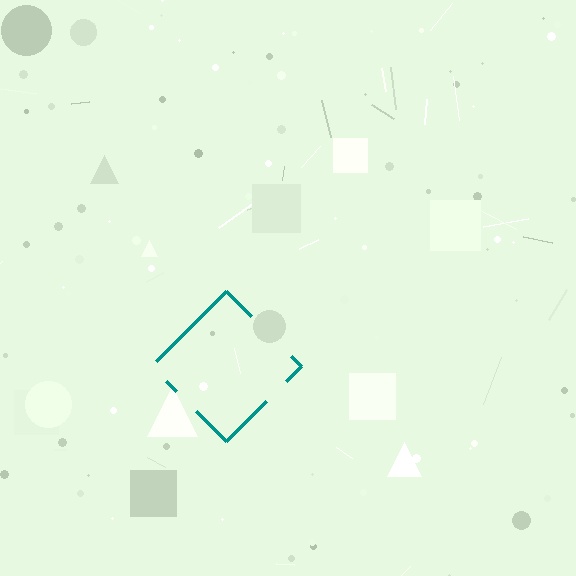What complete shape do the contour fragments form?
The contour fragments form a diamond.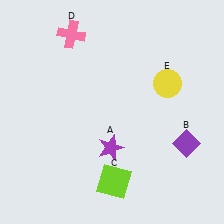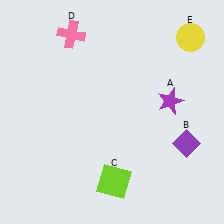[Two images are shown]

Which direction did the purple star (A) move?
The purple star (A) moved right.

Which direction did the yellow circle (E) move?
The yellow circle (E) moved up.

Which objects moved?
The objects that moved are: the purple star (A), the yellow circle (E).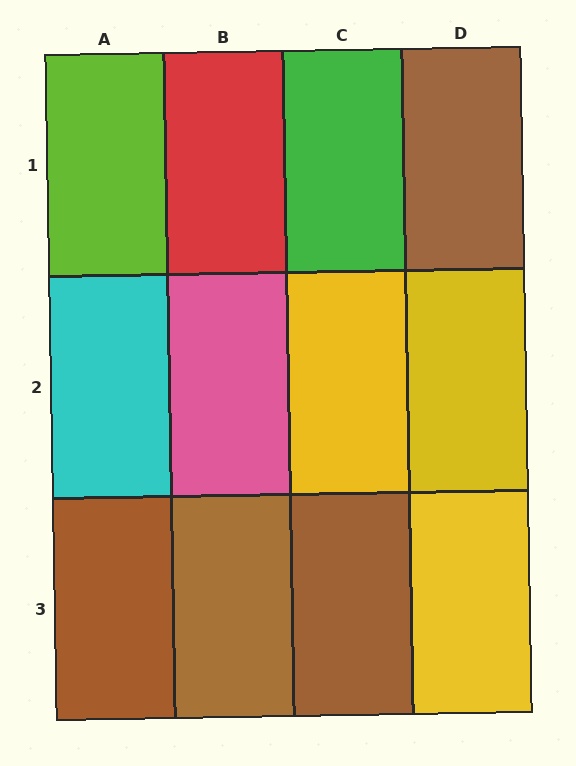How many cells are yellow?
3 cells are yellow.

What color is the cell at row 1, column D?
Brown.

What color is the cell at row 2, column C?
Yellow.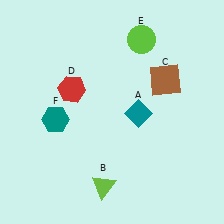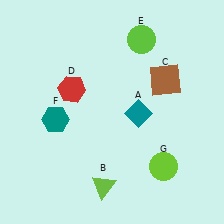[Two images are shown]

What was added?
A lime circle (G) was added in Image 2.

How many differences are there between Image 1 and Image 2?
There is 1 difference between the two images.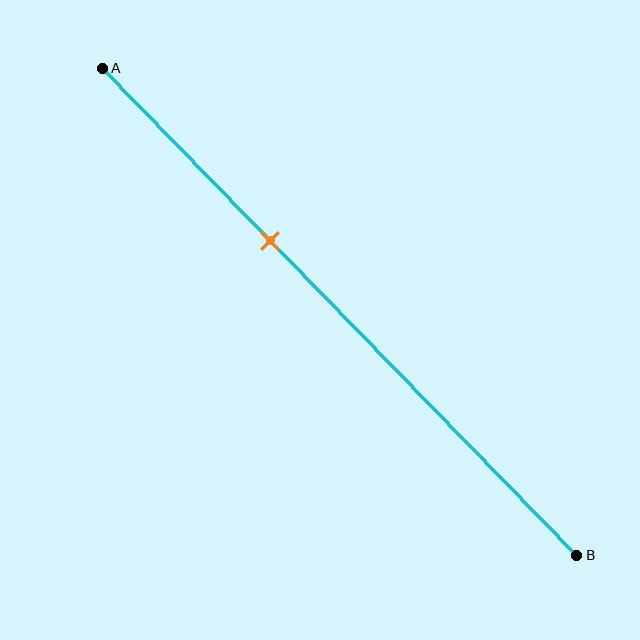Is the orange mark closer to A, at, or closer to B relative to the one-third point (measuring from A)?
The orange mark is approximately at the one-third point of segment AB.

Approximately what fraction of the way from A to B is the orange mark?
The orange mark is approximately 35% of the way from A to B.